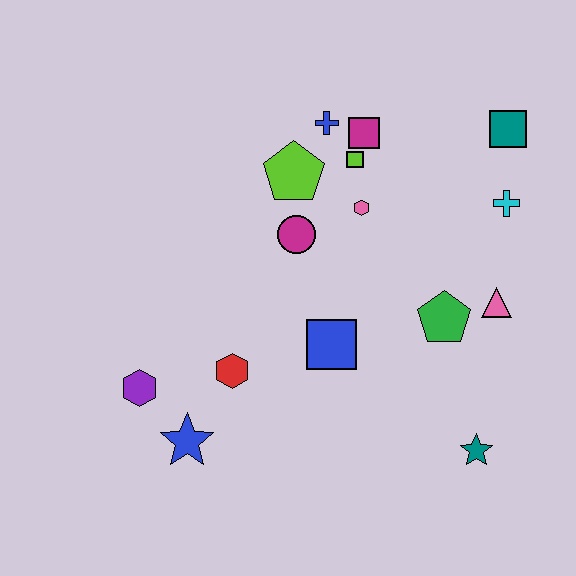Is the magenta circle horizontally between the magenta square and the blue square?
No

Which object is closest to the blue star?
The purple hexagon is closest to the blue star.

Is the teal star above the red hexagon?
No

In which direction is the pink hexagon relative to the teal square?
The pink hexagon is to the left of the teal square.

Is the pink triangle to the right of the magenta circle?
Yes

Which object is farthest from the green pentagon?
The purple hexagon is farthest from the green pentagon.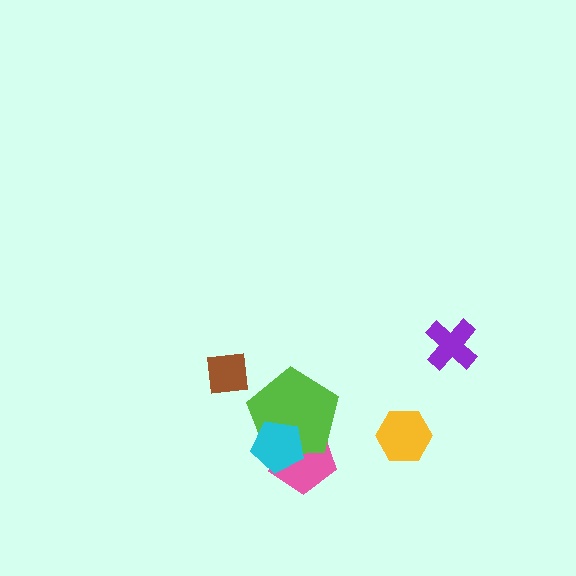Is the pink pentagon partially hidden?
Yes, it is partially covered by another shape.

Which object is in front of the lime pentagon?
The cyan pentagon is in front of the lime pentagon.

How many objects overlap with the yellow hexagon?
0 objects overlap with the yellow hexagon.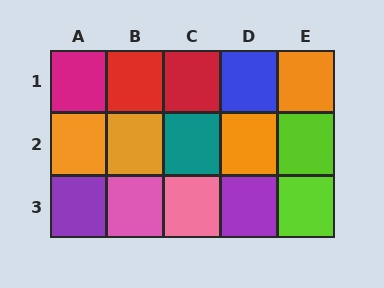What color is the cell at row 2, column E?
Lime.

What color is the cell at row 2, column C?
Teal.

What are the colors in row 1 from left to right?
Magenta, red, red, blue, orange.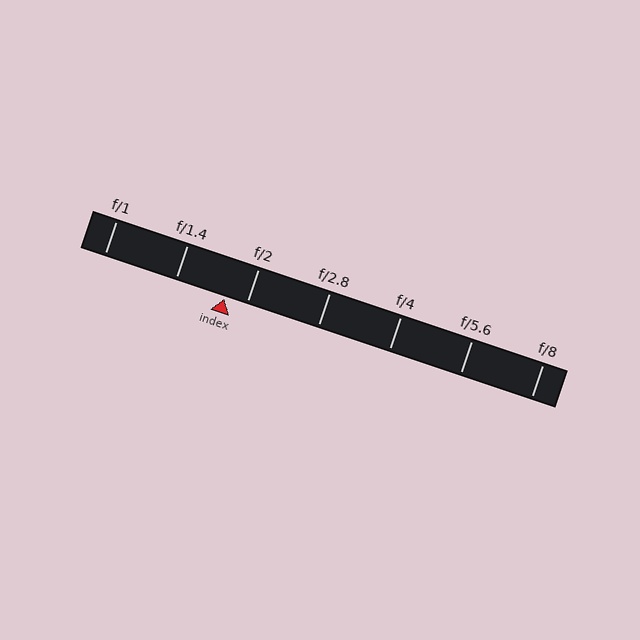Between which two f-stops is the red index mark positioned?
The index mark is between f/1.4 and f/2.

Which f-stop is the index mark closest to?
The index mark is closest to f/2.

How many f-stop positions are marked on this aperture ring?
There are 7 f-stop positions marked.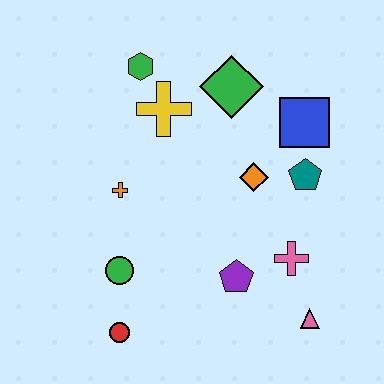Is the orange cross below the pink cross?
No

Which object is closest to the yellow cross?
The green hexagon is closest to the yellow cross.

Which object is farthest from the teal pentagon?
The red circle is farthest from the teal pentagon.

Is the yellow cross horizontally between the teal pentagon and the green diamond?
No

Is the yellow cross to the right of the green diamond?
No